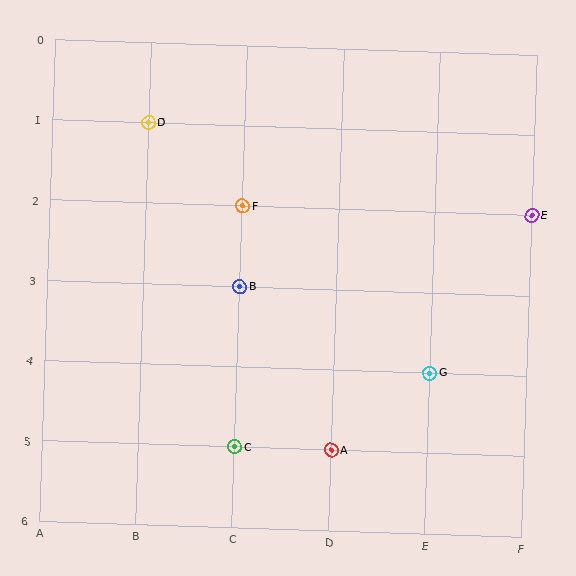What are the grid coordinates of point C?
Point C is at grid coordinates (C, 5).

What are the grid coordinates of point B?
Point B is at grid coordinates (C, 3).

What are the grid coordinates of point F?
Point F is at grid coordinates (C, 2).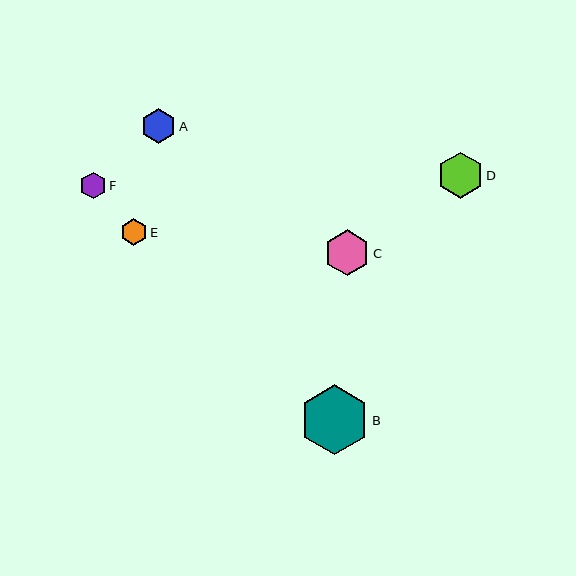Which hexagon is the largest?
Hexagon B is the largest with a size of approximately 70 pixels.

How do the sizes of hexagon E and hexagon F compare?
Hexagon E and hexagon F are approximately the same size.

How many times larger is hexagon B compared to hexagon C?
Hexagon B is approximately 1.5 times the size of hexagon C.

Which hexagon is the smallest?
Hexagon F is the smallest with a size of approximately 27 pixels.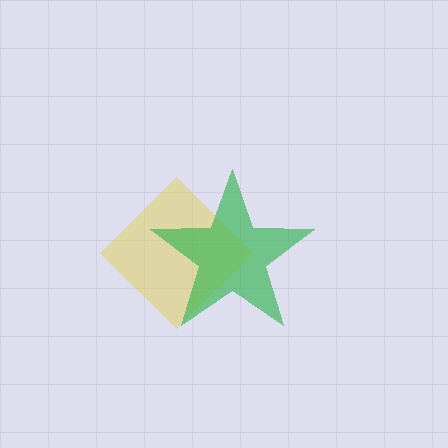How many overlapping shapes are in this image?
There are 2 overlapping shapes in the image.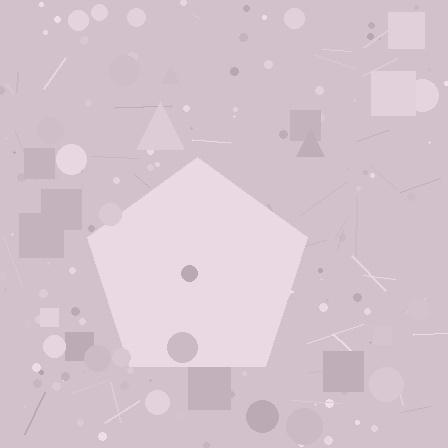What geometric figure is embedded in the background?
A pentagon is embedded in the background.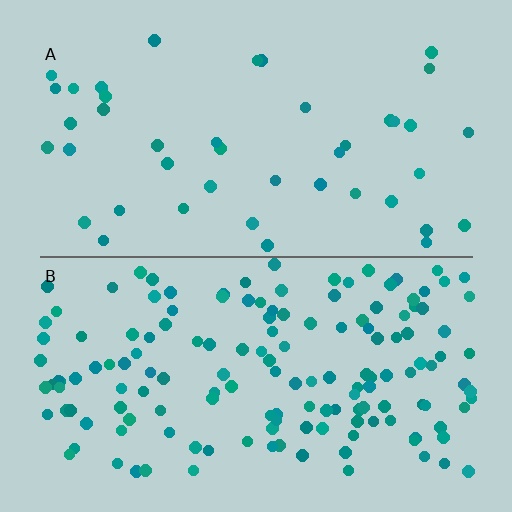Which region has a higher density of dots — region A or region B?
B (the bottom).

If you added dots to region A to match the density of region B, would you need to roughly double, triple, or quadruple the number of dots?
Approximately quadruple.